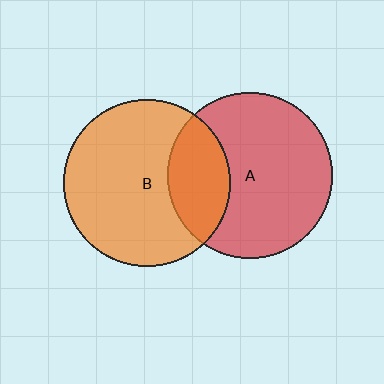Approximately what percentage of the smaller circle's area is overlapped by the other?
Approximately 25%.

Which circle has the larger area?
Circle B (orange).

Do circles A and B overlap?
Yes.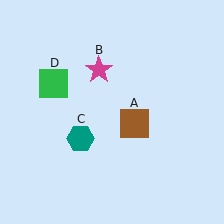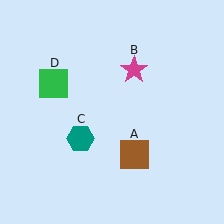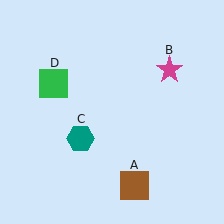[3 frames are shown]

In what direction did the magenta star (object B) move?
The magenta star (object B) moved right.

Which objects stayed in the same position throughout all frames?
Teal hexagon (object C) and green square (object D) remained stationary.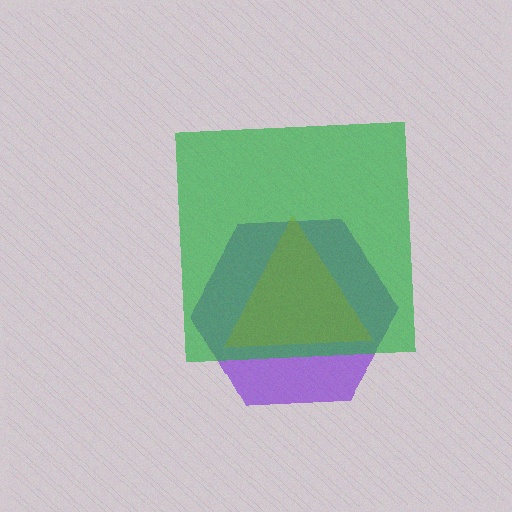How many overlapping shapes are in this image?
There are 3 overlapping shapes in the image.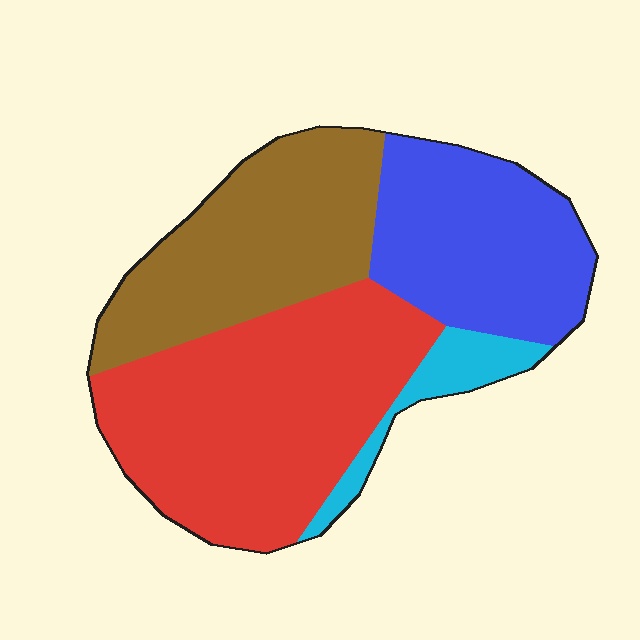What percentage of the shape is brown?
Brown covers roughly 30% of the shape.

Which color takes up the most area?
Red, at roughly 40%.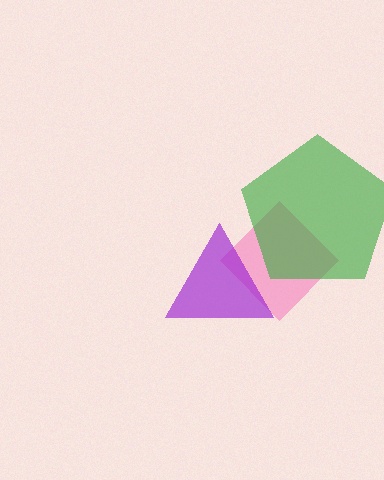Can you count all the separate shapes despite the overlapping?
Yes, there are 3 separate shapes.